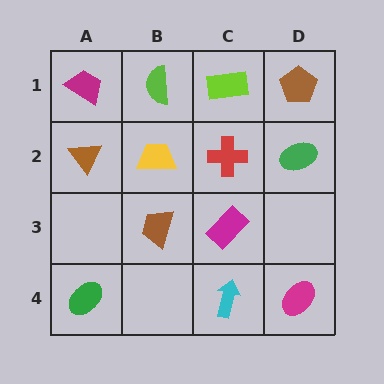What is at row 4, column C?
A cyan arrow.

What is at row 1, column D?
A brown pentagon.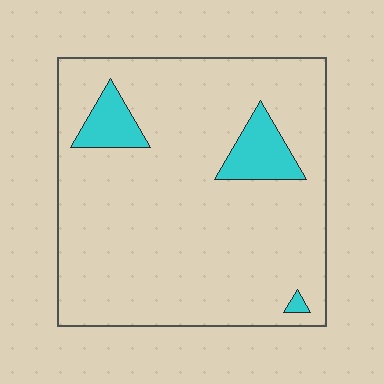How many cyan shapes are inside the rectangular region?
3.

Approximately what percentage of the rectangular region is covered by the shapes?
Approximately 10%.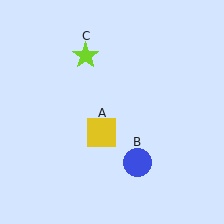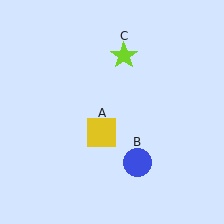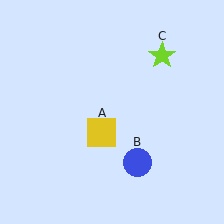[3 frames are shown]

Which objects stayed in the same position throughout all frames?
Yellow square (object A) and blue circle (object B) remained stationary.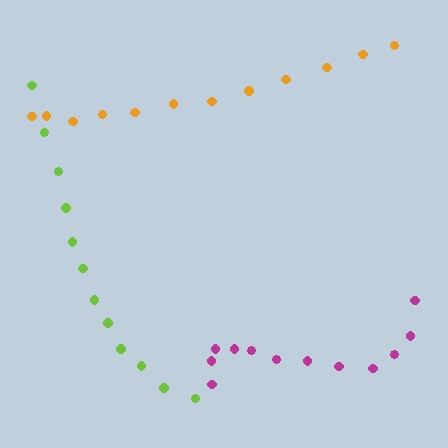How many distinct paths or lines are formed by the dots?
There are 3 distinct paths.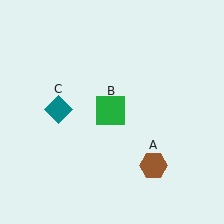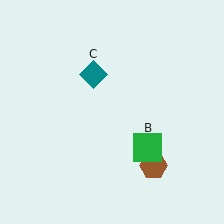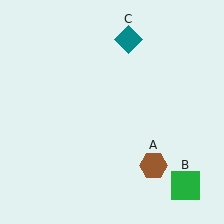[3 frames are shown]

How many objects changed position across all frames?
2 objects changed position: green square (object B), teal diamond (object C).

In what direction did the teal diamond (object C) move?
The teal diamond (object C) moved up and to the right.